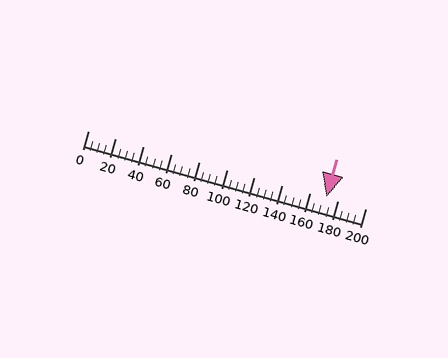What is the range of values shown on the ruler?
The ruler shows values from 0 to 200.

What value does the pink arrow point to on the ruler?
The pink arrow points to approximately 172.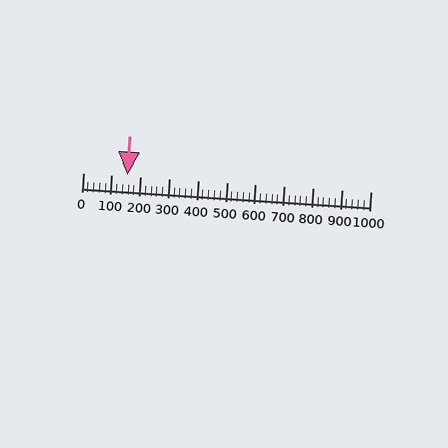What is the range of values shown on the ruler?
The ruler shows values from 0 to 1000.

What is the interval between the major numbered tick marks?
The major tick marks are spaced 100 units apart.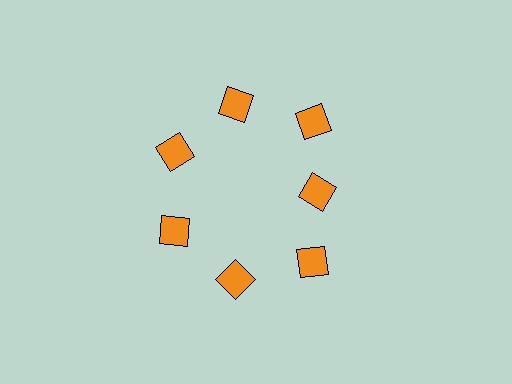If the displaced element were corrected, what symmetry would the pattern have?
It would have 7-fold rotational symmetry — the pattern would map onto itself every 51 degrees.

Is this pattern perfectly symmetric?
No. The 7 orange squares are arranged in a ring, but one element near the 3 o'clock position is pulled inward toward the center, breaking the 7-fold rotational symmetry.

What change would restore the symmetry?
The symmetry would be restored by moving it outward, back onto the ring so that all 7 squares sit at equal angles and equal distance from the center.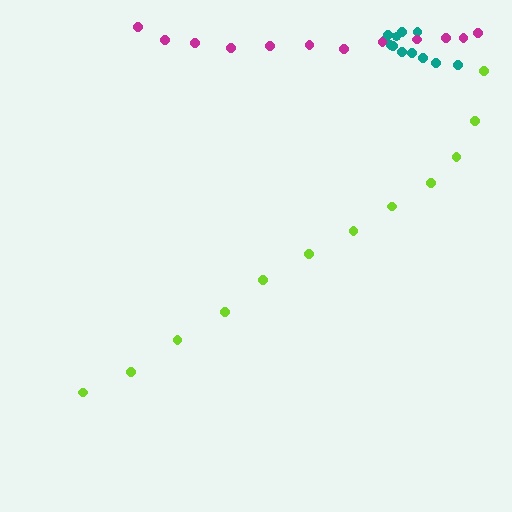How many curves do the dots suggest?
There are 3 distinct paths.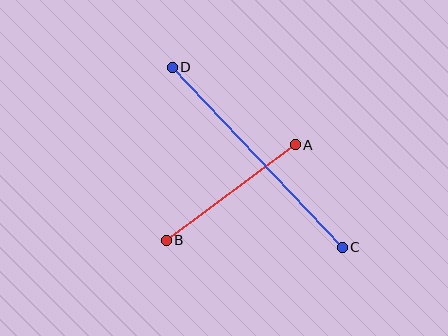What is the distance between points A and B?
The distance is approximately 161 pixels.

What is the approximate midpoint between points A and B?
The midpoint is at approximately (231, 193) pixels.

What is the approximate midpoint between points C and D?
The midpoint is at approximately (257, 157) pixels.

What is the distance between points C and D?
The distance is approximately 247 pixels.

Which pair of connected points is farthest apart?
Points C and D are farthest apart.